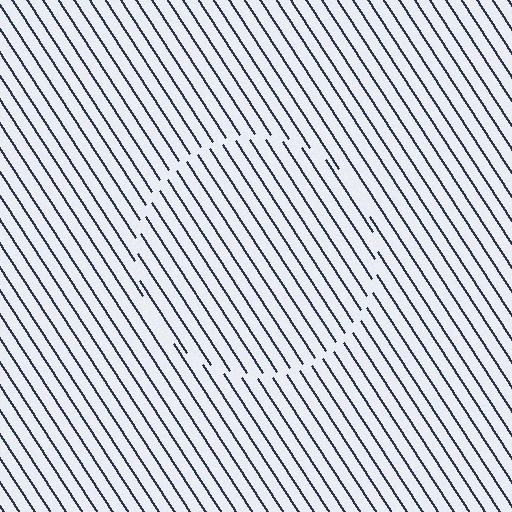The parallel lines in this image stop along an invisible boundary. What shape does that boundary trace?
An illusory circle. The interior of the shape contains the same grating, shifted by half a period — the contour is defined by the phase discontinuity where line-ends from the inner and outer gratings abut.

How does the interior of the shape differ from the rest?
The interior of the shape contains the same grating, shifted by half a period — the contour is defined by the phase discontinuity where line-ends from the inner and outer gratings abut.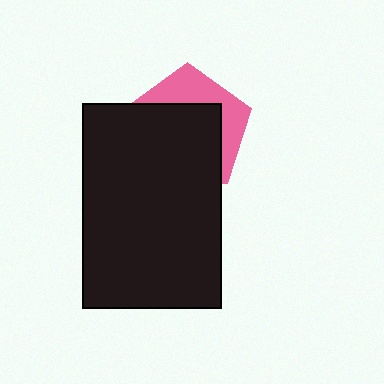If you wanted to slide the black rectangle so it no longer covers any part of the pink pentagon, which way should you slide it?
Slide it down — that is the most direct way to separate the two shapes.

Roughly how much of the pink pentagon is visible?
A small part of it is visible (roughly 36%).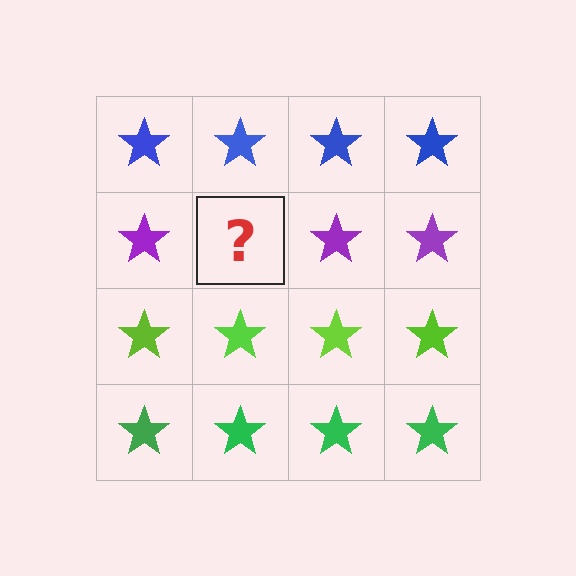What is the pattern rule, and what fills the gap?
The rule is that each row has a consistent color. The gap should be filled with a purple star.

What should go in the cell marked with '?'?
The missing cell should contain a purple star.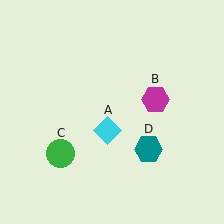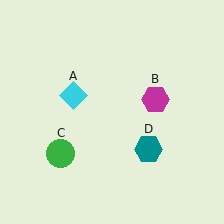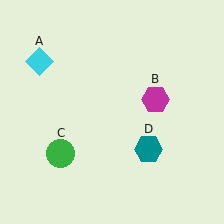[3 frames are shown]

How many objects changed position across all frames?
1 object changed position: cyan diamond (object A).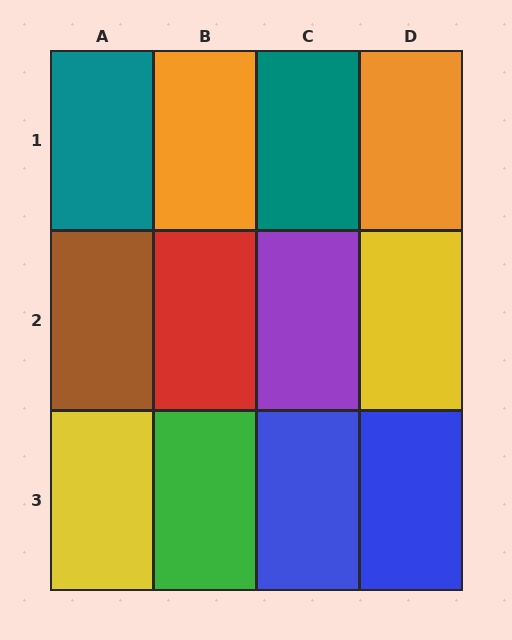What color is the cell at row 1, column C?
Teal.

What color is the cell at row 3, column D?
Blue.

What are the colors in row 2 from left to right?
Brown, red, purple, yellow.